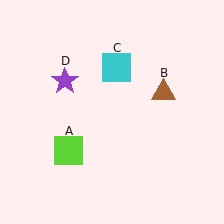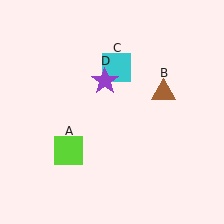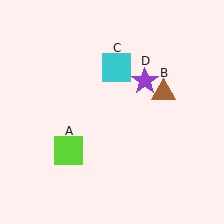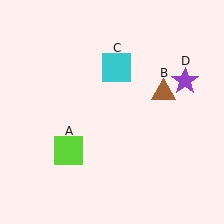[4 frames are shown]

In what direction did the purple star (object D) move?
The purple star (object D) moved right.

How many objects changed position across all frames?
1 object changed position: purple star (object D).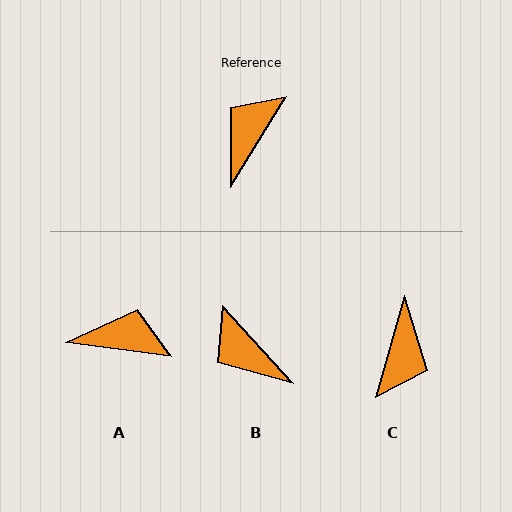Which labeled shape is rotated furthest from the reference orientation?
C, about 164 degrees away.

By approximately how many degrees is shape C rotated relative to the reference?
Approximately 164 degrees clockwise.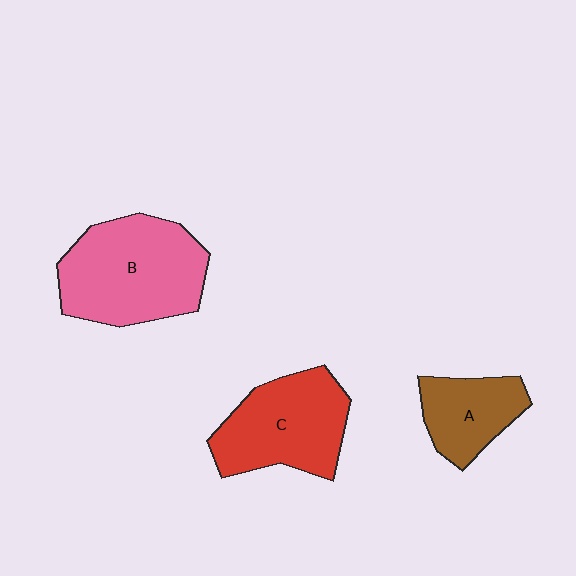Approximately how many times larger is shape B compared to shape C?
Approximately 1.2 times.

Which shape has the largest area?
Shape B (pink).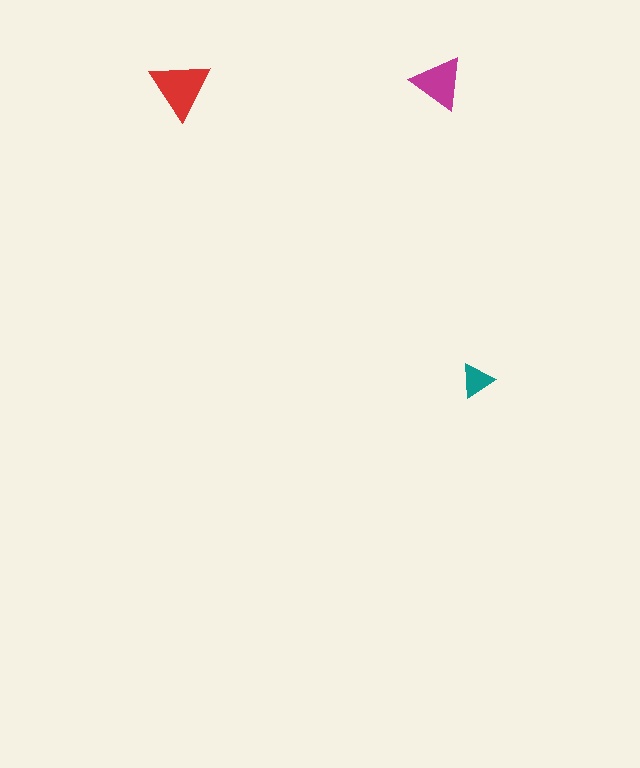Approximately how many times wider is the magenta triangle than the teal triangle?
About 1.5 times wider.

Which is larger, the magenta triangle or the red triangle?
The red one.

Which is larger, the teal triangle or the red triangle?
The red one.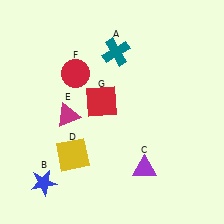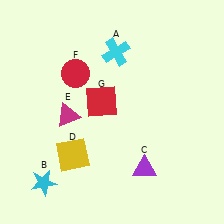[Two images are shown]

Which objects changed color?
A changed from teal to cyan. B changed from blue to cyan.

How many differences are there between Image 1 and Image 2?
There are 2 differences between the two images.